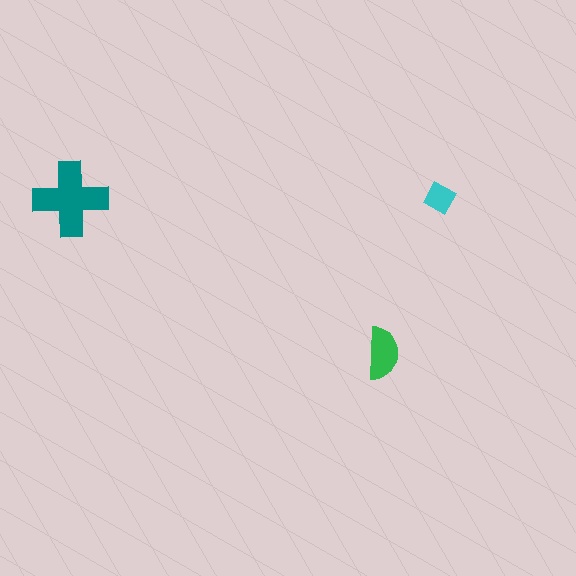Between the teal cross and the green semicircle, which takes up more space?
The teal cross.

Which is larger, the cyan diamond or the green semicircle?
The green semicircle.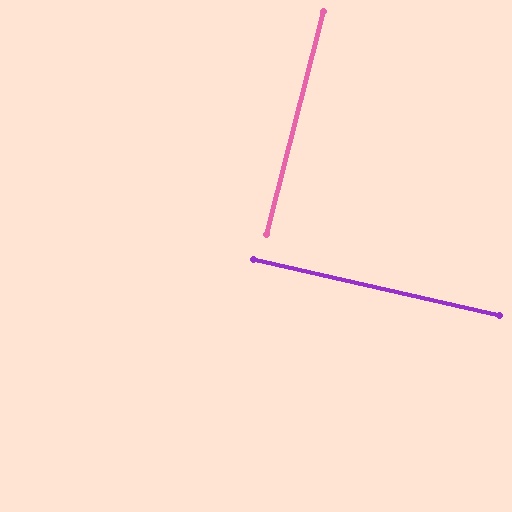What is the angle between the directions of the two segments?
Approximately 88 degrees.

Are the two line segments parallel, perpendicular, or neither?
Perpendicular — they meet at approximately 88°.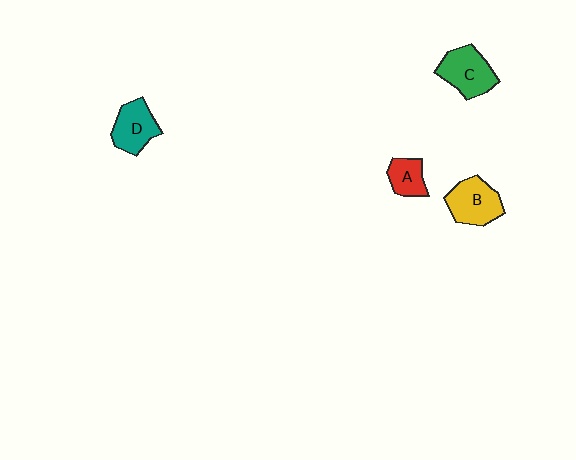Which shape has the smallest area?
Shape A (red).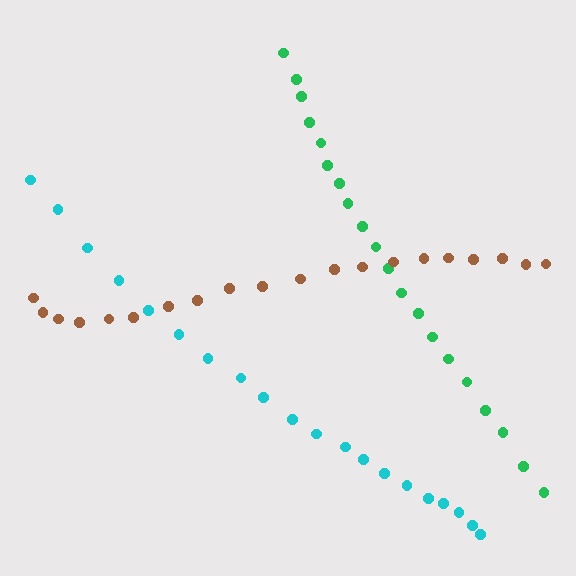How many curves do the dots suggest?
There are 3 distinct paths.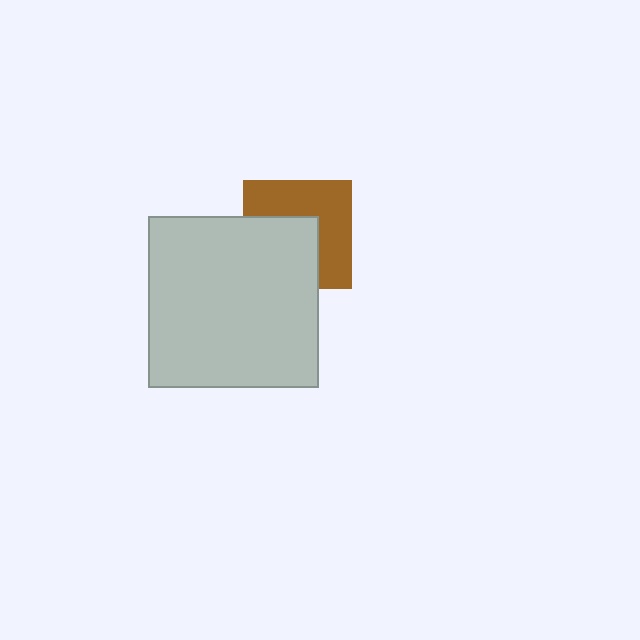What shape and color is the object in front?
The object in front is a light gray square.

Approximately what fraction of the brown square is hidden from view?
Roughly 47% of the brown square is hidden behind the light gray square.